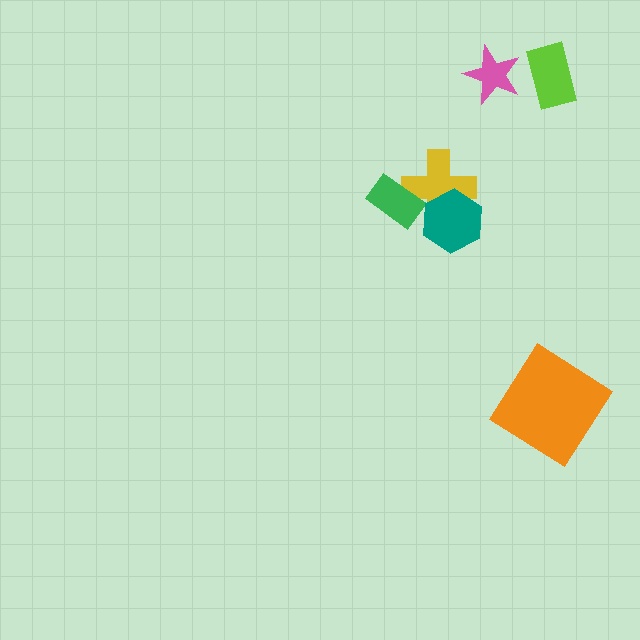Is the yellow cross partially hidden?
Yes, it is partially covered by another shape.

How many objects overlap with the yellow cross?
2 objects overlap with the yellow cross.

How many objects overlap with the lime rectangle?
0 objects overlap with the lime rectangle.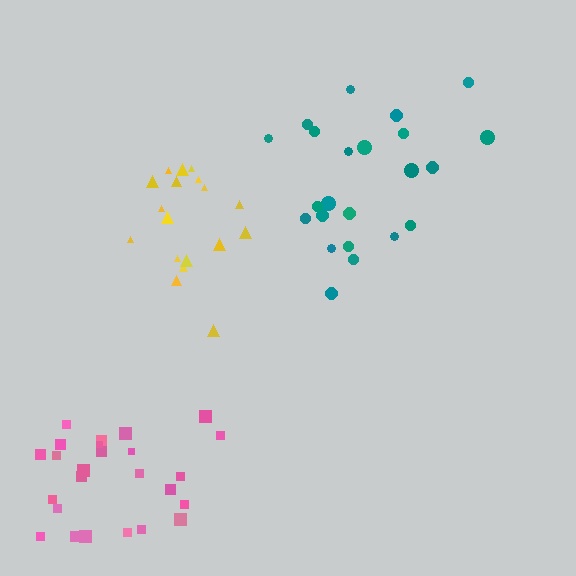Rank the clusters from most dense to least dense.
yellow, pink, teal.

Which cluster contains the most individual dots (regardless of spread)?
Pink (25).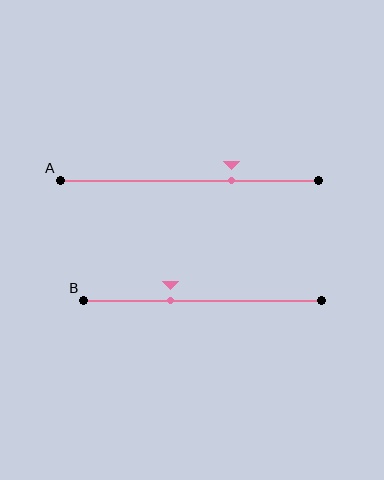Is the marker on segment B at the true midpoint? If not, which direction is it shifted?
No, the marker on segment B is shifted to the left by about 14% of the segment length.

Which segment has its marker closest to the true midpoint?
Segment B has its marker closest to the true midpoint.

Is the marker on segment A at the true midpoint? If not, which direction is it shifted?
No, the marker on segment A is shifted to the right by about 16% of the segment length.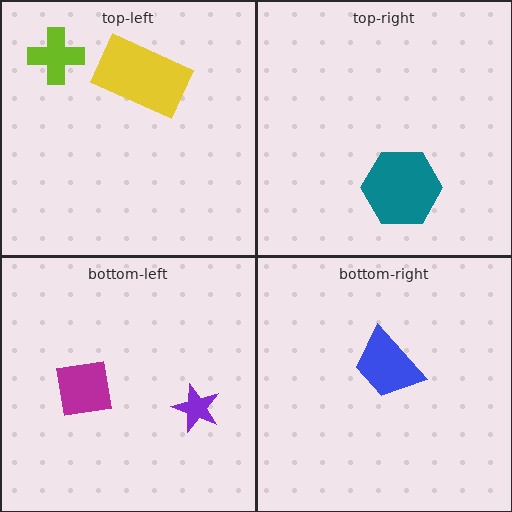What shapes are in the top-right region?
The teal hexagon.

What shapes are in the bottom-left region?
The purple star, the magenta square.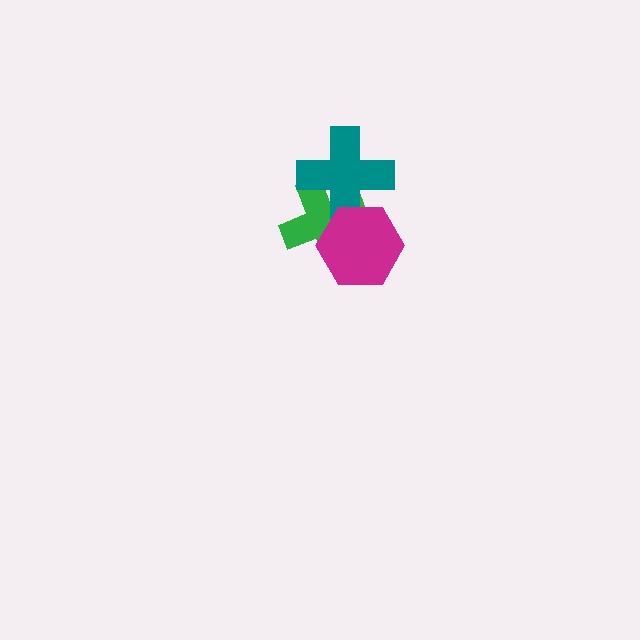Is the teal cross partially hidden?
Yes, it is partially covered by another shape.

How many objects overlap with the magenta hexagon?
2 objects overlap with the magenta hexagon.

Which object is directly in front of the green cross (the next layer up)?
The teal cross is directly in front of the green cross.